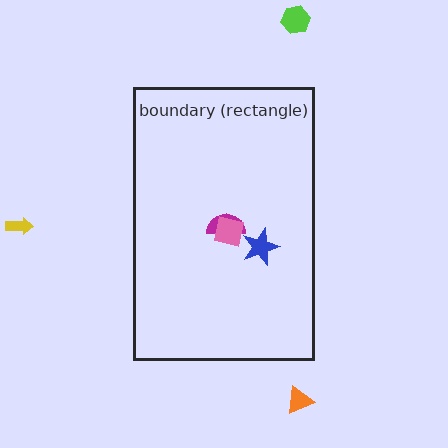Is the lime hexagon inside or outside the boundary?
Outside.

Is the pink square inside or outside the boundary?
Inside.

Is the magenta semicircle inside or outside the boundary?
Inside.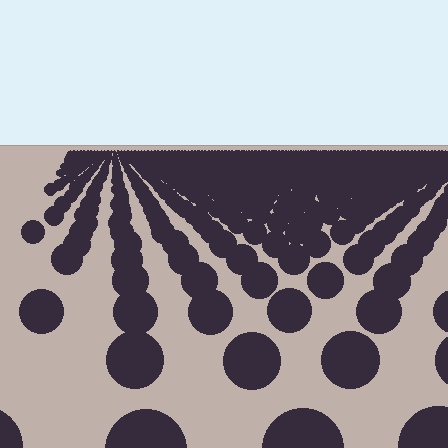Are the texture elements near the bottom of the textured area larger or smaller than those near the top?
Larger. Near the bottom, elements are closer to the viewer and appear at a bigger on-screen size.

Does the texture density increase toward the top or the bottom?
Density increases toward the top.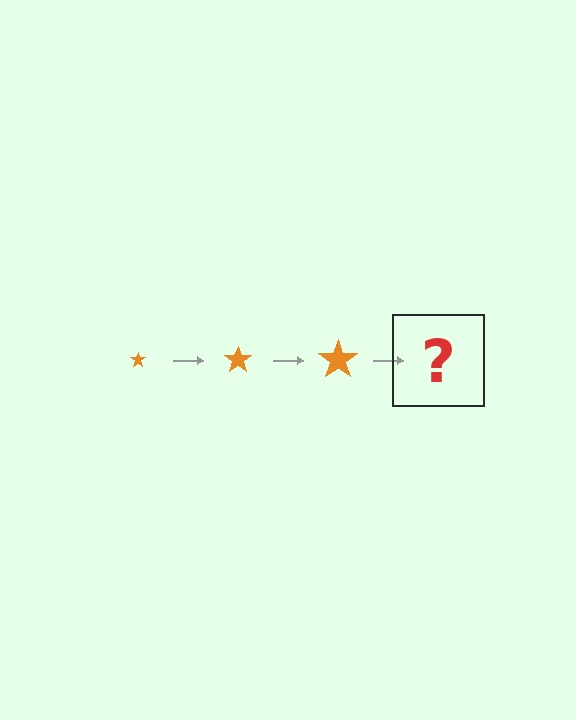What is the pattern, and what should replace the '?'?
The pattern is that the star gets progressively larger each step. The '?' should be an orange star, larger than the previous one.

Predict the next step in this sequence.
The next step is an orange star, larger than the previous one.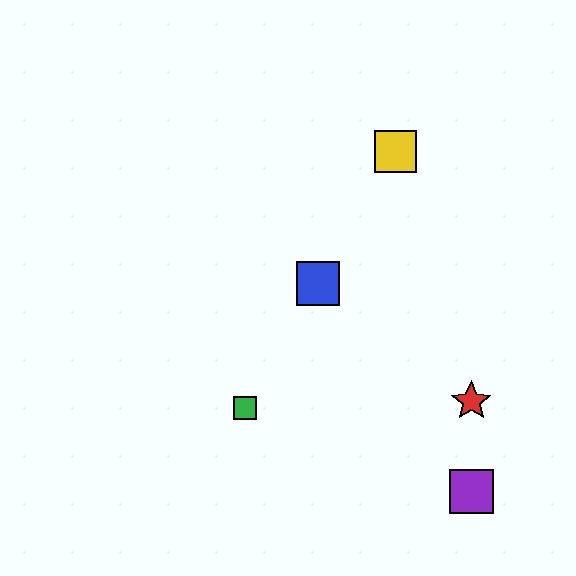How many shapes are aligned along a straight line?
3 shapes (the blue square, the green square, the yellow square) are aligned along a straight line.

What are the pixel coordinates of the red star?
The red star is at (471, 401).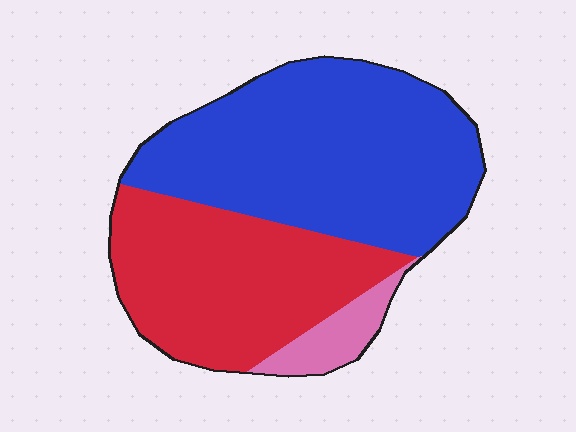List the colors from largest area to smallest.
From largest to smallest: blue, red, pink.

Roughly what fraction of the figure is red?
Red takes up about three eighths (3/8) of the figure.